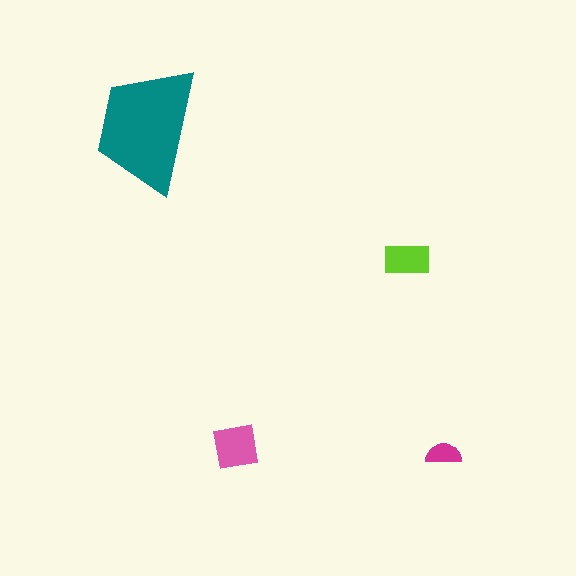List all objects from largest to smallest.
The teal trapezoid, the pink square, the lime rectangle, the magenta semicircle.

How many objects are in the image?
There are 4 objects in the image.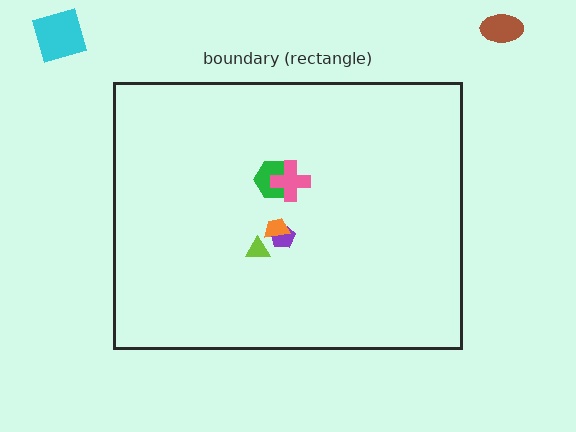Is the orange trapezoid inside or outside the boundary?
Inside.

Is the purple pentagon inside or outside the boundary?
Inside.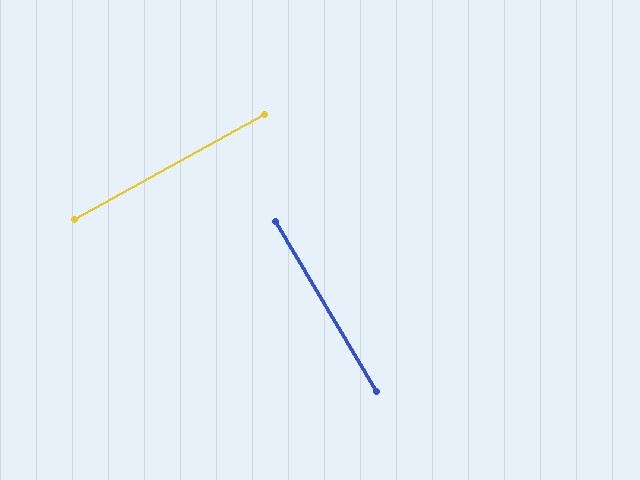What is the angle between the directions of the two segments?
Approximately 88 degrees.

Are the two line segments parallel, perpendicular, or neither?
Perpendicular — they meet at approximately 88°.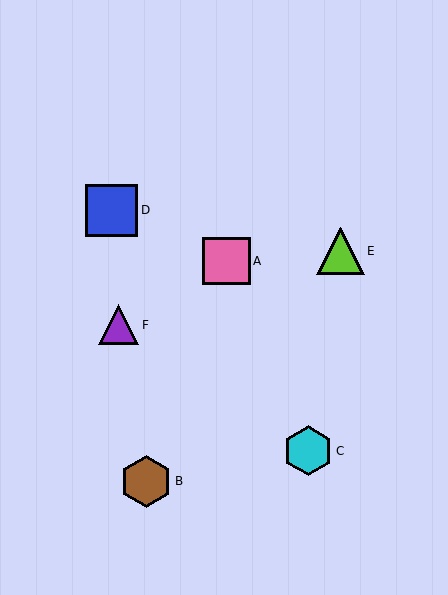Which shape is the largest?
The blue square (labeled D) is the largest.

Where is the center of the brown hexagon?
The center of the brown hexagon is at (146, 481).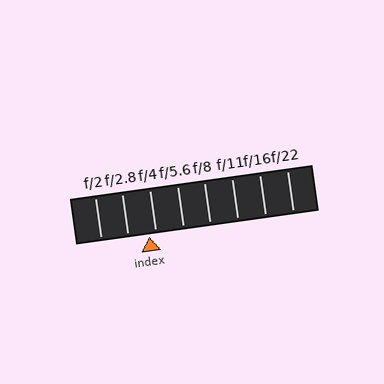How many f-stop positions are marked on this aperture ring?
There are 8 f-stop positions marked.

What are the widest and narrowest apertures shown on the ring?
The widest aperture shown is f/2 and the narrowest is f/22.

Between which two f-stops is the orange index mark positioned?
The index mark is between f/2.8 and f/4.